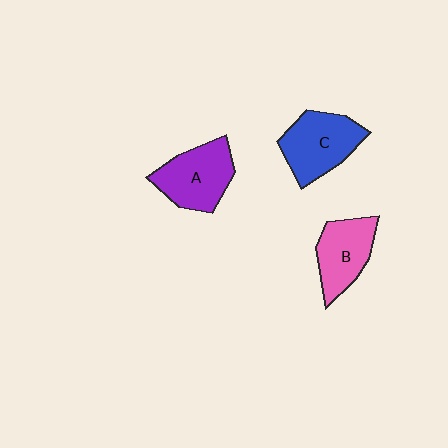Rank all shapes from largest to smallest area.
From largest to smallest: C (blue), A (purple), B (pink).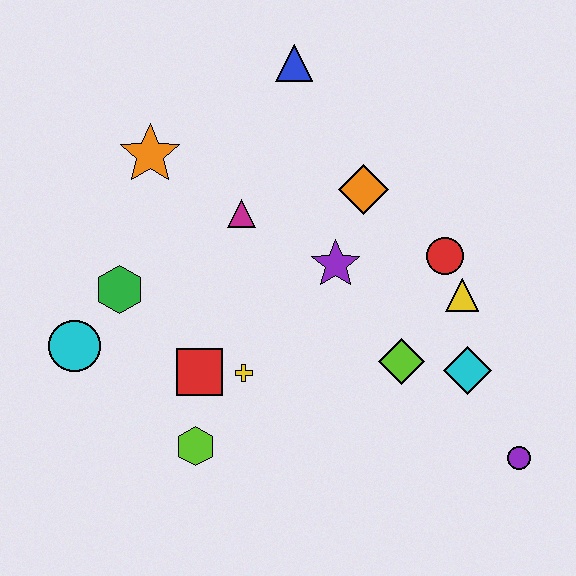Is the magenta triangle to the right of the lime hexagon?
Yes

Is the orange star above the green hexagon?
Yes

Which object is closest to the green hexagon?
The cyan circle is closest to the green hexagon.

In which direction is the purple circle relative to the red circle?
The purple circle is below the red circle.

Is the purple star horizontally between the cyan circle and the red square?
No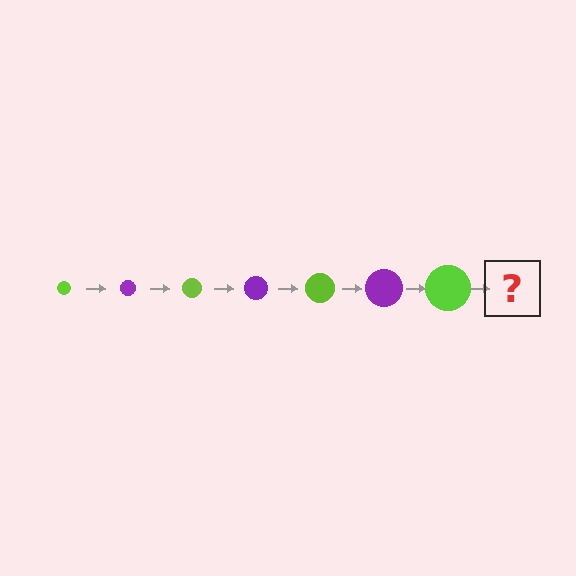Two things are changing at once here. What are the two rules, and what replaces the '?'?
The two rules are that the circle grows larger each step and the color cycles through lime and purple. The '?' should be a purple circle, larger than the previous one.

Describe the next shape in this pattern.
It should be a purple circle, larger than the previous one.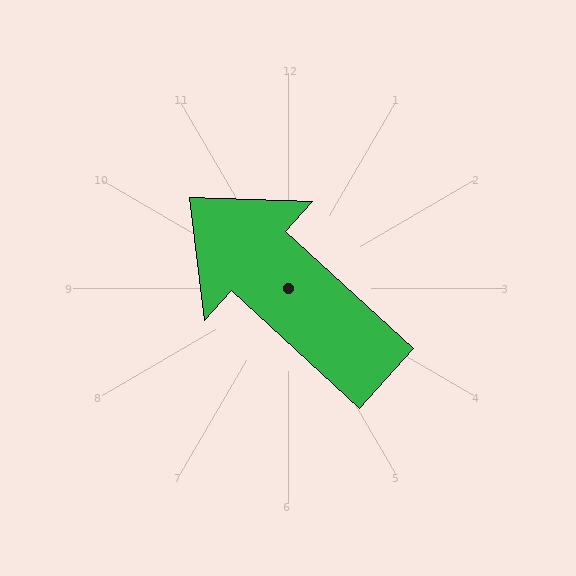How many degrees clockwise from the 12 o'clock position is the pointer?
Approximately 313 degrees.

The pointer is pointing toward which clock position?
Roughly 10 o'clock.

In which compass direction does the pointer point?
Northwest.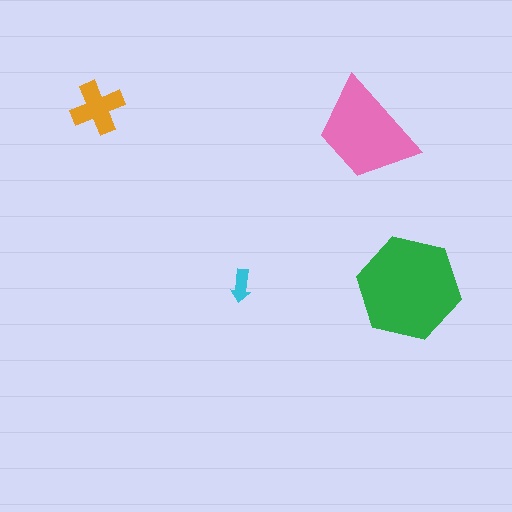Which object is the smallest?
The cyan arrow.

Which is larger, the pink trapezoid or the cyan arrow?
The pink trapezoid.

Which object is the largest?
The green hexagon.